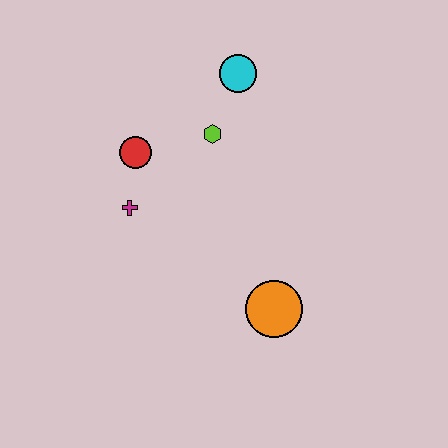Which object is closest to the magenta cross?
The red circle is closest to the magenta cross.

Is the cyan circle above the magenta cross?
Yes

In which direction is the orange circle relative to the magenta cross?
The orange circle is to the right of the magenta cross.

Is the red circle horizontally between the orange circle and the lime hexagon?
No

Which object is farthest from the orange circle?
The cyan circle is farthest from the orange circle.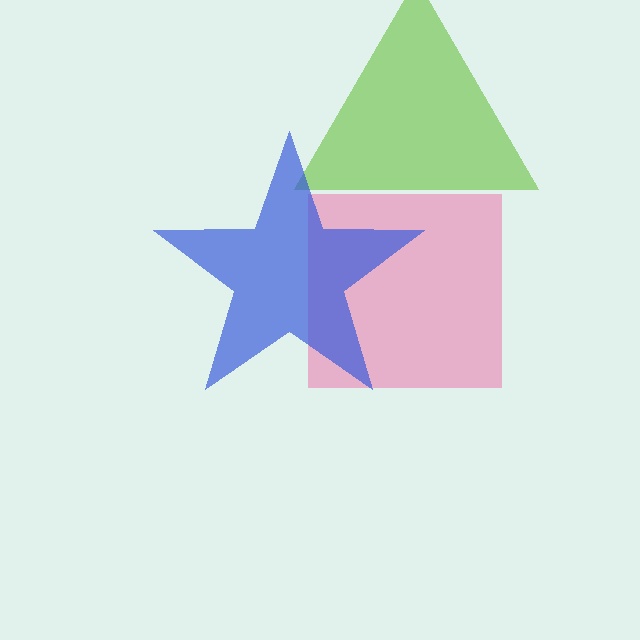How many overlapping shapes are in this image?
There are 3 overlapping shapes in the image.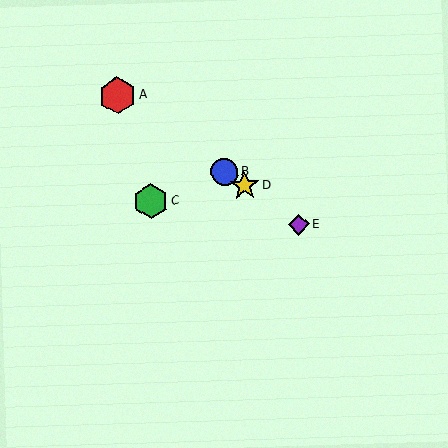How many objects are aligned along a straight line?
4 objects (A, B, D, E) are aligned along a straight line.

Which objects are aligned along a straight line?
Objects A, B, D, E are aligned along a straight line.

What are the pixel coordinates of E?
Object E is at (299, 224).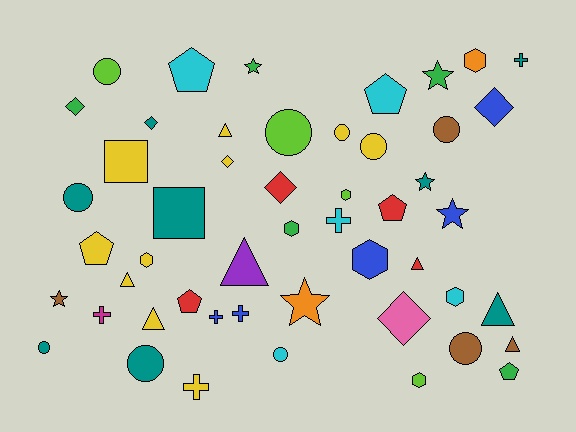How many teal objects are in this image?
There are 8 teal objects.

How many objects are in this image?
There are 50 objects.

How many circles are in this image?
There are 10 circles.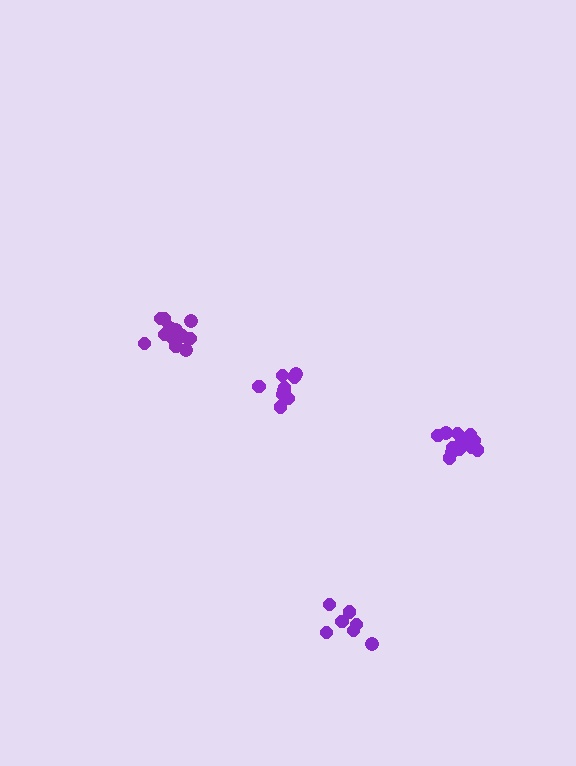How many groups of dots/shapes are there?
There are 4 groups.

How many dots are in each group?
Group 1: 7 dots, Group 2: 9 dots, Group 3: 13 dots, Group 4: 12 dots (41 total).